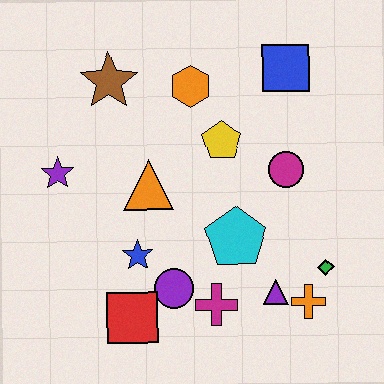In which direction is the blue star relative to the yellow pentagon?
The blue star is below the yellow pentagon.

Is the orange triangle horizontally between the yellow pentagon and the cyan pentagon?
No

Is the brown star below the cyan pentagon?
No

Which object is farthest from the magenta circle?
The purple star is farthest from the magenta circle.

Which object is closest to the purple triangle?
The orange cross is closest to the purple triangle.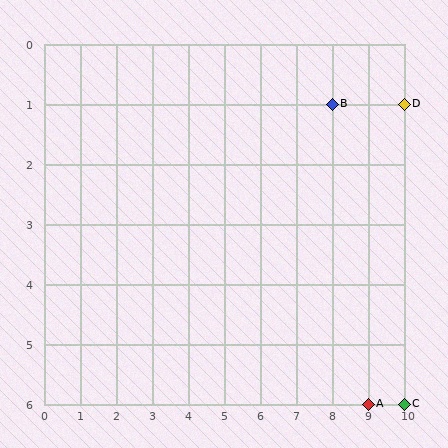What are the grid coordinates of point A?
Point A is at grid coordinates (9, 6).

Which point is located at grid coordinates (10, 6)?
Point C is at (10, 6).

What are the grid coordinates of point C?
Point C is at grid coordinates (10, 6).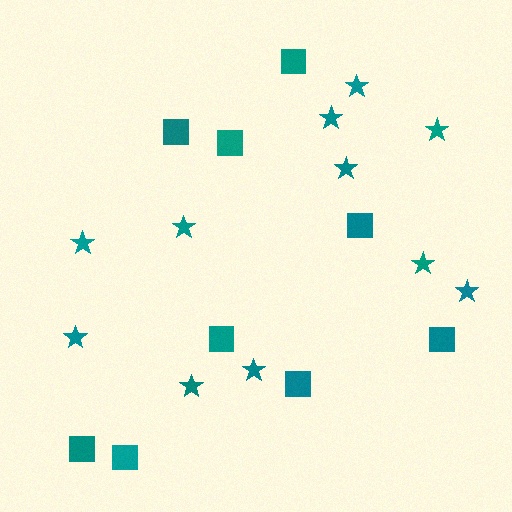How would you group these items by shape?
There are 2 groups: one group of squares (9) and one group of stars (11).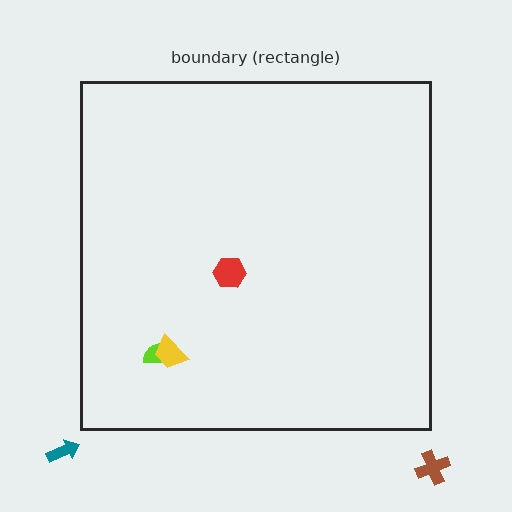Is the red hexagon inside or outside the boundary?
Inside.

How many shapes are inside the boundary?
3 inside, 2 outside.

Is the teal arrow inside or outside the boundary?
Outside.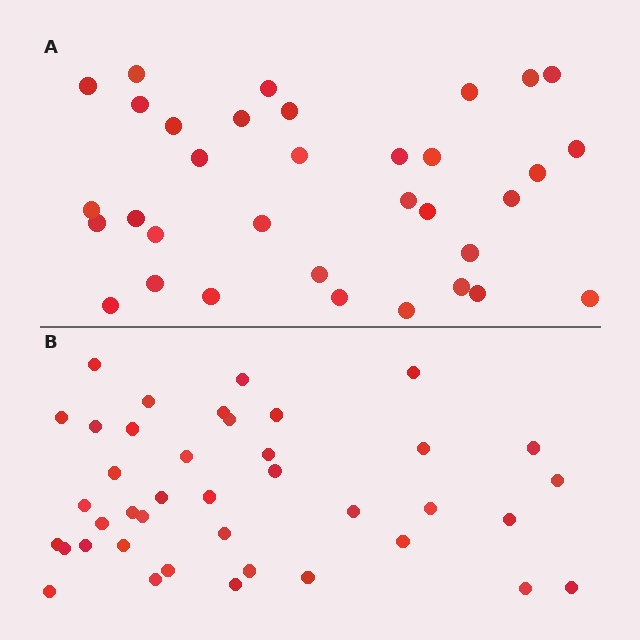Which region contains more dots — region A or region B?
Region B (the bottom region) has more dots.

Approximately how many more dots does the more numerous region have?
Region B has about 6 more dots than region A.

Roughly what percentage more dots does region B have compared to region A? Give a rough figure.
About 20% more.